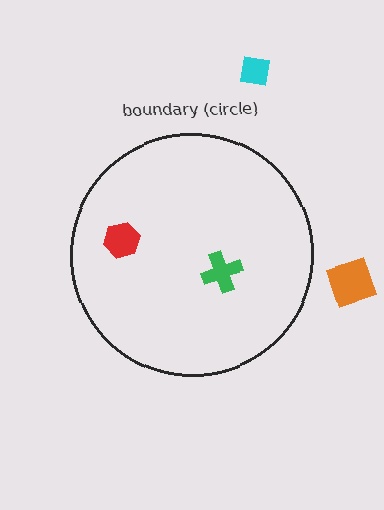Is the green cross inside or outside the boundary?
Inside.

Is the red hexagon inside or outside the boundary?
Inside.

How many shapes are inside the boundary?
2 inside, 2 outside.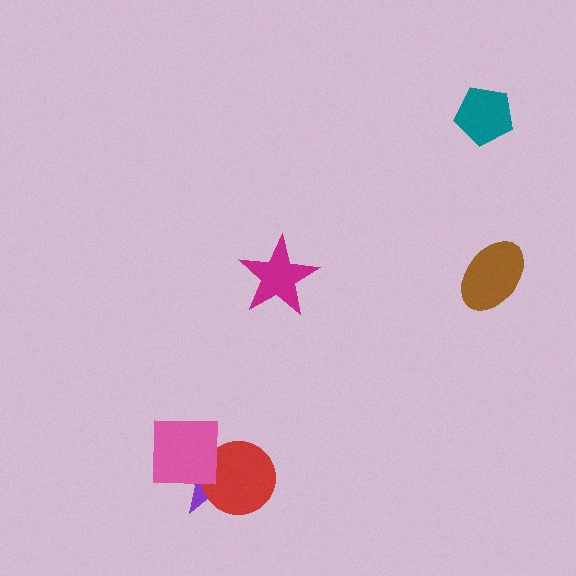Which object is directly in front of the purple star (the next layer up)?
The red circle is directly in front of the purple star.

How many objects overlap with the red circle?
2 objects overlap with the red circle.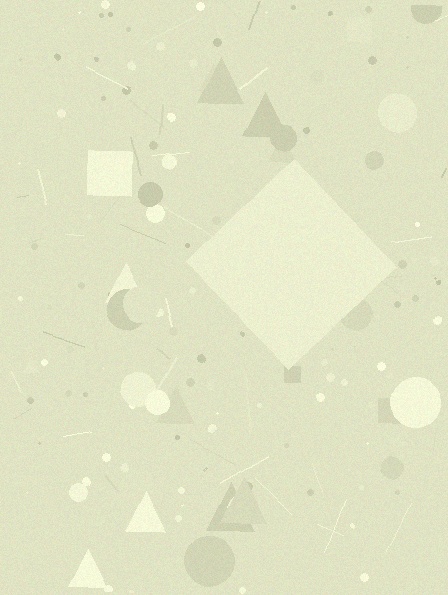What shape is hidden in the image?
A diamond is hidden in the image.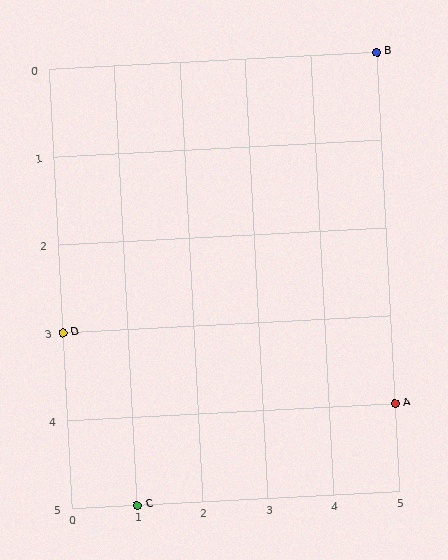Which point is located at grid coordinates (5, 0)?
Point B is at (5, 0).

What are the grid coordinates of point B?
Point B is at grid coordinates (5, 0).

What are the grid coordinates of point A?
Point A is at grid coordinates (5, 4).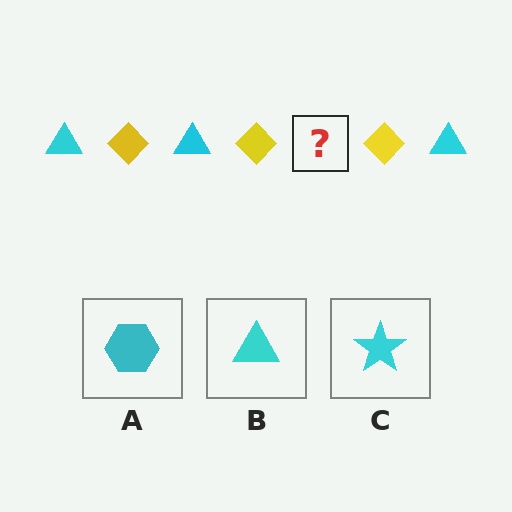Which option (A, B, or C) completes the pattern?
B.